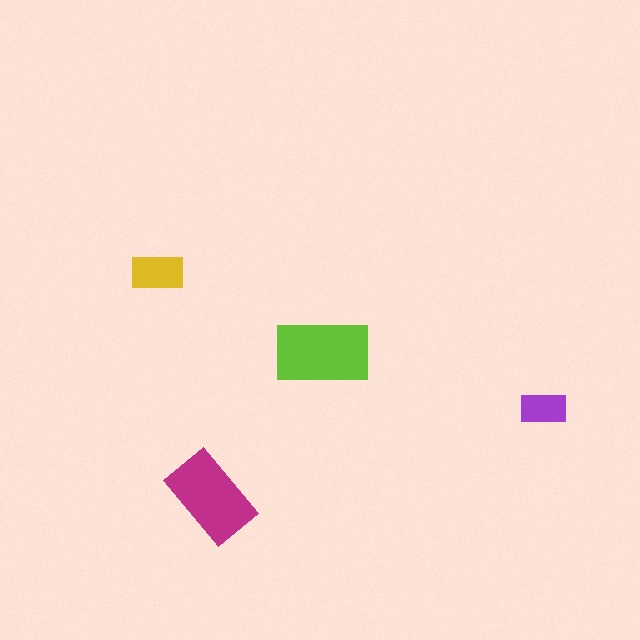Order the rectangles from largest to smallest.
the lime one, the magenta one, the yellow one, the purple one.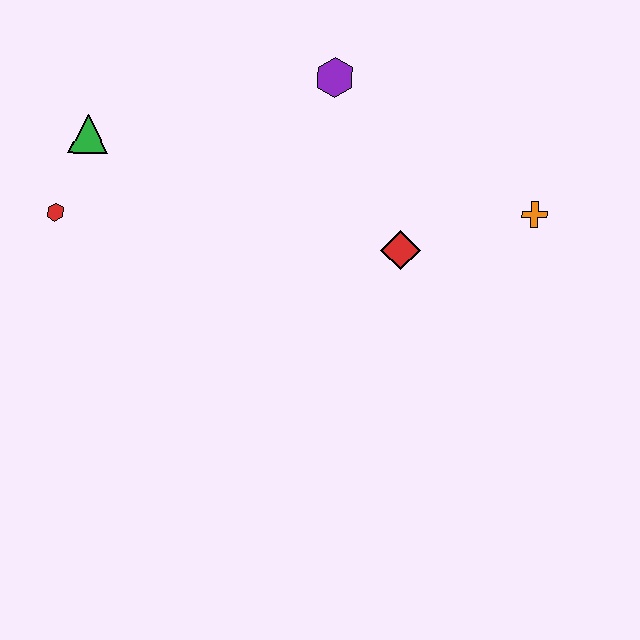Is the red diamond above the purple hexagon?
No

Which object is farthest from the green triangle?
The orange cross is farthest from the green triangle.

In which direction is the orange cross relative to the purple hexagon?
The orange cross is to the right of the purple hexagon.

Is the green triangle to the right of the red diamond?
No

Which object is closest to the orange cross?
The red diamond is closest to the orange cross.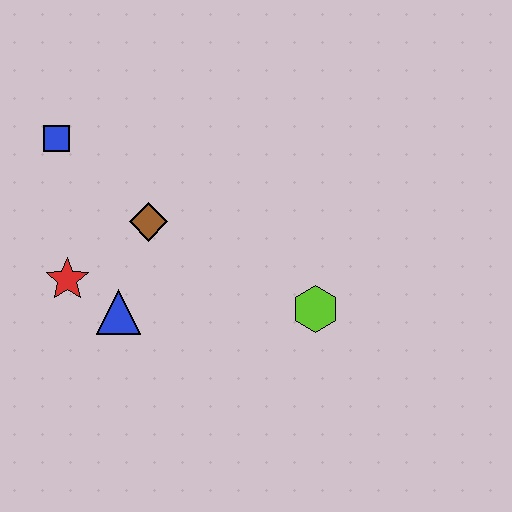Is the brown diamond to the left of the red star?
No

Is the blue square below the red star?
No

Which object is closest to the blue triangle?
The red star is closest to the blue triangle.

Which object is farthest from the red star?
The lime hexagon is farthest from the red star.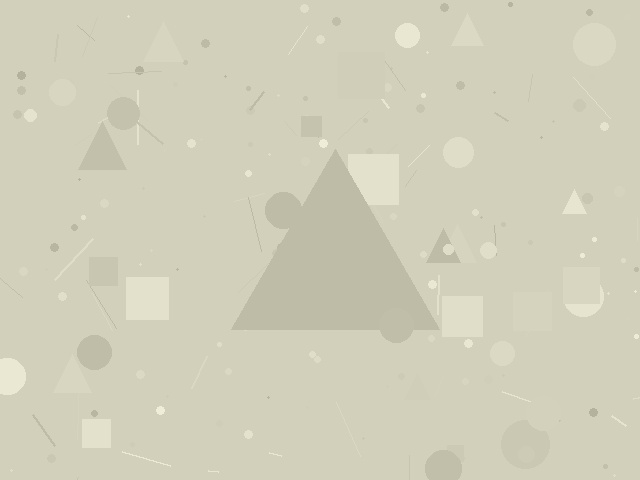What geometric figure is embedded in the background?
A triangle is embedded in the background.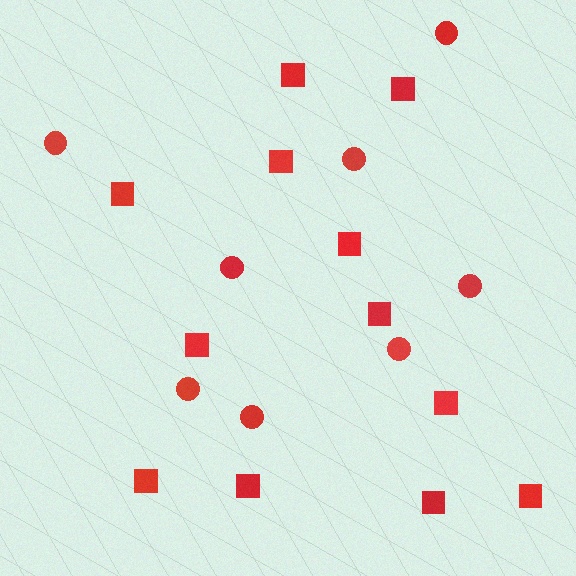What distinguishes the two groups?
There are 2 groups: one group of circles (8) and one group of squares (12).